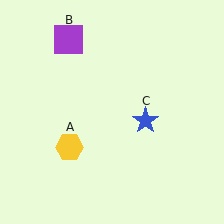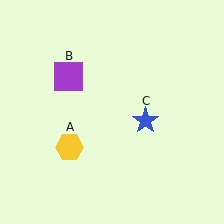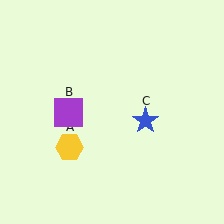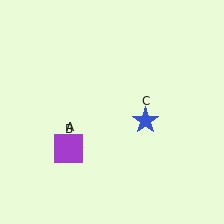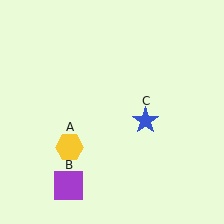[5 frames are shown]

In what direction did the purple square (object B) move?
The purple square (object B) moved down.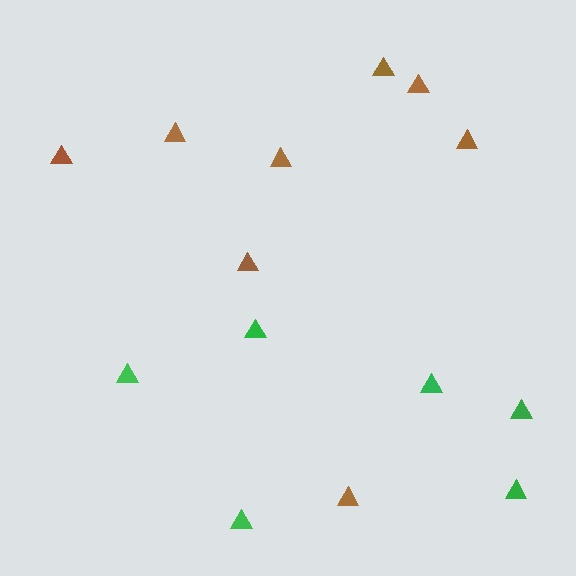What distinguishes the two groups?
There are 2 groups: one group of brown triangles (8) and one group of green triangles (6).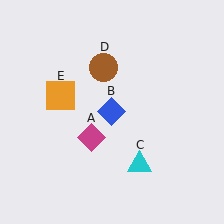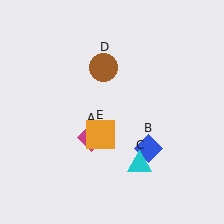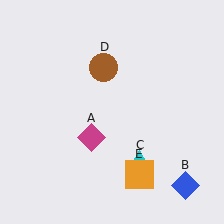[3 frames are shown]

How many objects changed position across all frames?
2 objects changed position: blue diamond (object B), orange square (object E).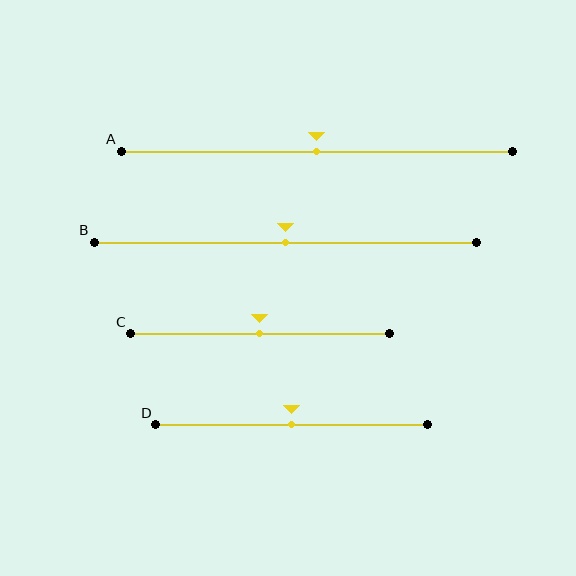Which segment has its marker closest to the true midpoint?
Segment A has its marker closest to the true midpoint.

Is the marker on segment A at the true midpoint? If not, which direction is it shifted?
Yes, the marker on segment A is at the true midpoint.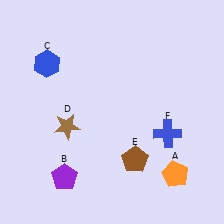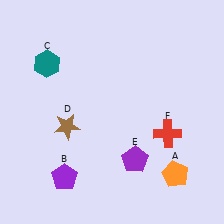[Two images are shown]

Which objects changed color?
C changed from blue to teal. E changed from brown to purple. F changed from blue to red.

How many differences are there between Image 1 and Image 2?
There are 3 differences between the two images.